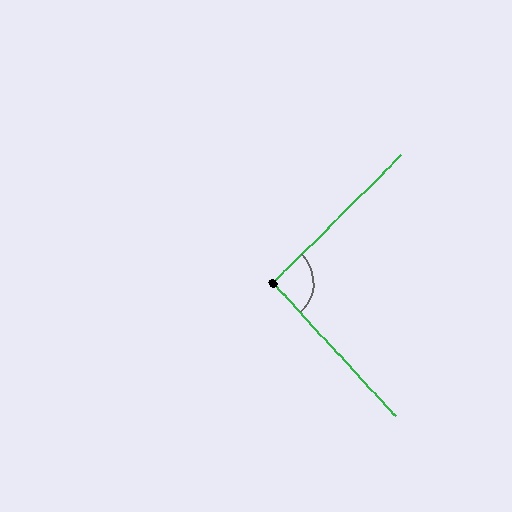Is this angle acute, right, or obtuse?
It is approximately a right angle.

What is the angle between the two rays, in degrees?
Approximately 92 degrees.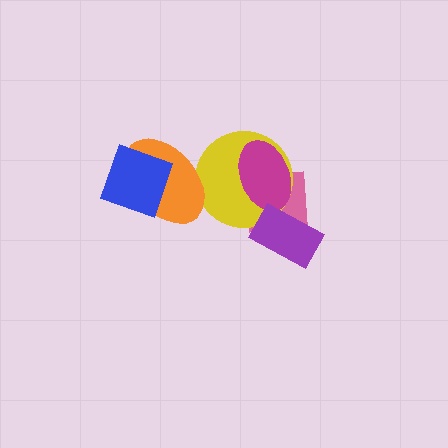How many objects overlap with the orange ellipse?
2 objects overlap with the orange ellipse.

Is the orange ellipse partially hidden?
Yes, it is partially covered by another shape.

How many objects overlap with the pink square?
3 objects overlap with the pink square.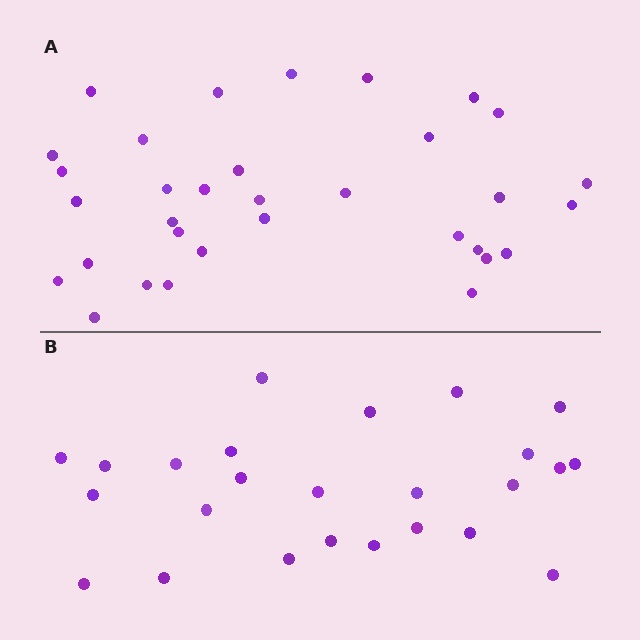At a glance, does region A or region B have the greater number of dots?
Region A (the top region) has more dots.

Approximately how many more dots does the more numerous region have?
Region A has roughly 8 or so more dots than region B.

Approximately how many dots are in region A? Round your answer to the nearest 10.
About 30 dots. (The exact count is 33, which rounds to 30.)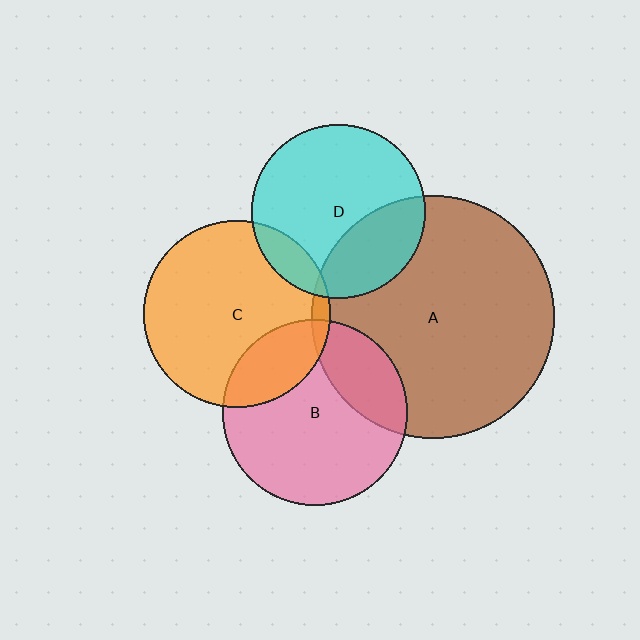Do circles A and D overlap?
Yes.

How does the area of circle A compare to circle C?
Approximately 1.7 times.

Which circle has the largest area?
Circle A (brown).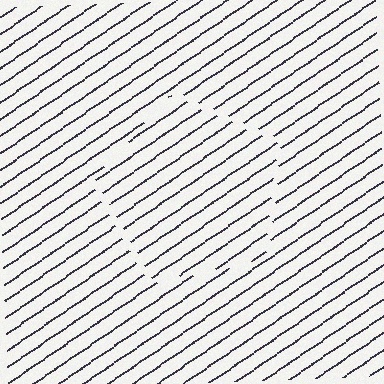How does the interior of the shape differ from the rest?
The interior of the shape contains the same grating, shifted by half a period — the contour is defined by the phase discontinuity where line-ends from the inner and outer gratings abut.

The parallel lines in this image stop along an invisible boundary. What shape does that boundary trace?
An illusory pentagon. The interior of the shape contains the same grating, shifted by half a period — the contour is defined by the phase discontinuity where line-ends from the inner and outer gratings abut.